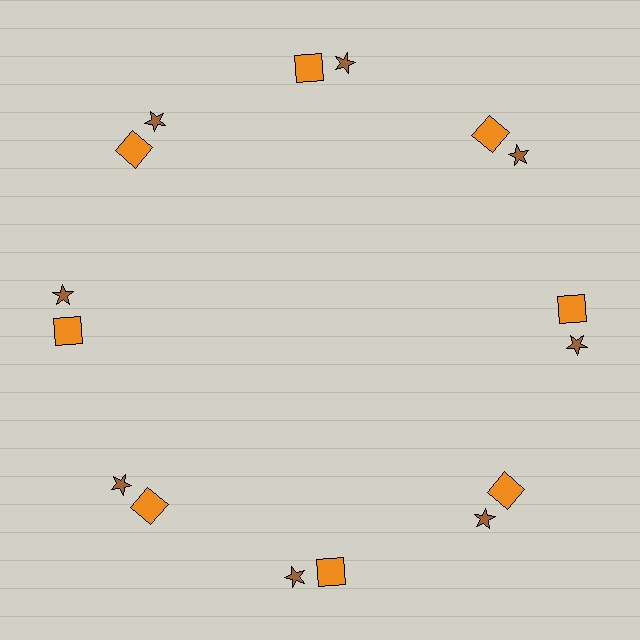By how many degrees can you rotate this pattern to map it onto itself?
The pattern maps onto itself every 45 degrees of rotation.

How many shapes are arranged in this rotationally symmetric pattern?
There are 16 shapes, arranged in 8 groups of 2.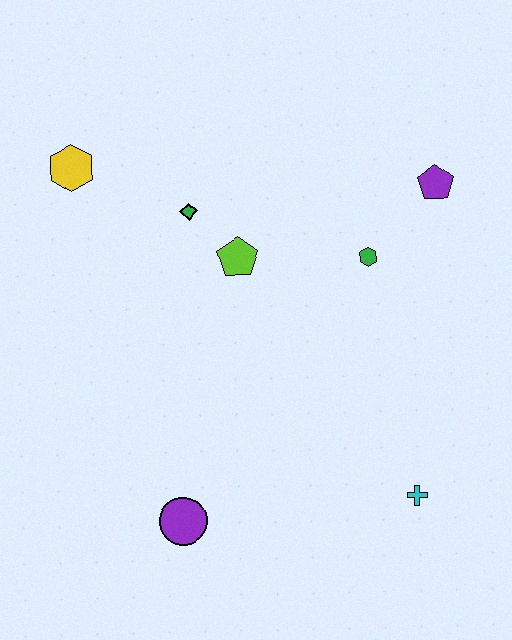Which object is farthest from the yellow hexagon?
The cyan cross is farthest from the yellow hexagon.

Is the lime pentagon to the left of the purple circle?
No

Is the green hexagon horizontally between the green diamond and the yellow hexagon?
No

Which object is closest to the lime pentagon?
The green diamond is closest to the lime pentagon.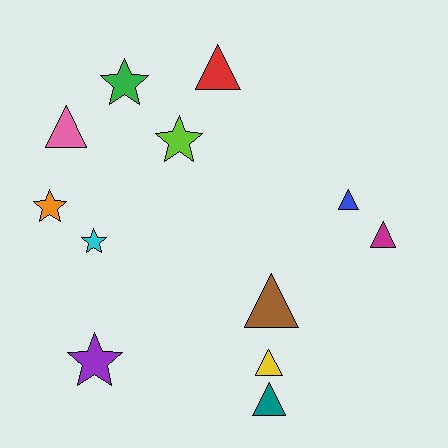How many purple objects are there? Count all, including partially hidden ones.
There is 1 purple object.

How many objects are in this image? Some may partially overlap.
There are 12 objects.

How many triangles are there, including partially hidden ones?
There are 7 triangles.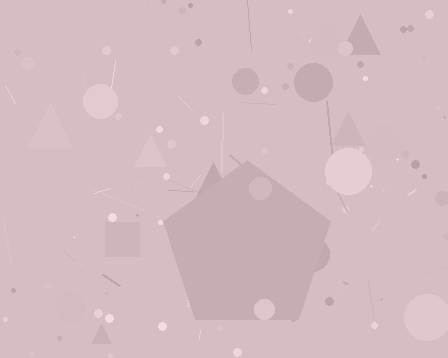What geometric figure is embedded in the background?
A pentagon is embedded in the background.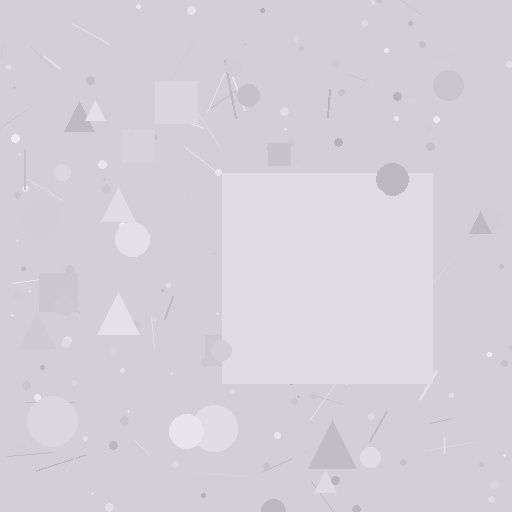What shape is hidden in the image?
A square is hidden in the image.